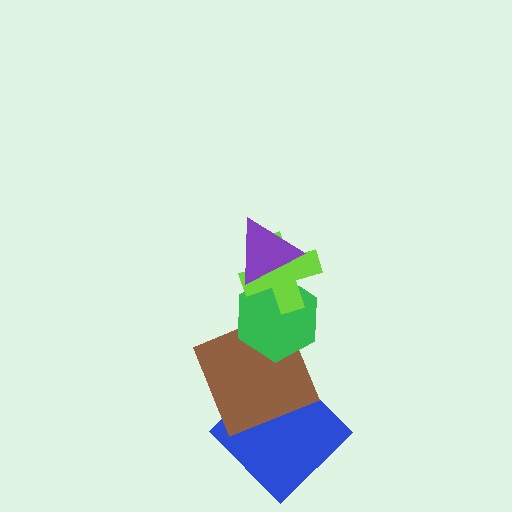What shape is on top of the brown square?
The green hexagon is on top of the brown square.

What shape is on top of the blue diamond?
The brown square is on top of the blue diamond.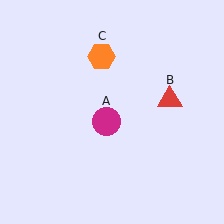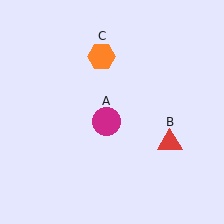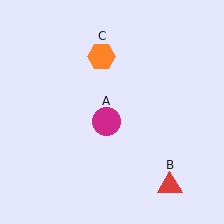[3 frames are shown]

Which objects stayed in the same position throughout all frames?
Magenta circle (object A) and orange hexagon (object C) remained stationary.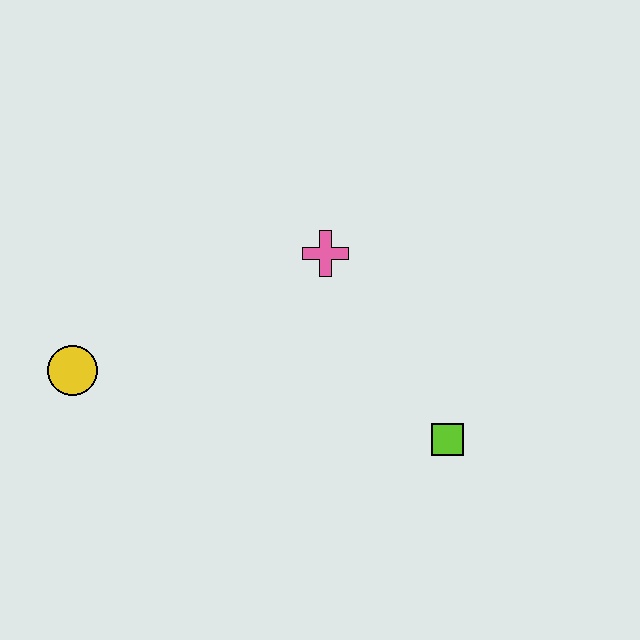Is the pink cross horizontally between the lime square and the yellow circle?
Yes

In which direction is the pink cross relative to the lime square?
The pink cross is above the lime square.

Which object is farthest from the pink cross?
The yellow circle is farthest from the pink cross.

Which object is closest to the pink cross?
The lime square is closest to the pink cross.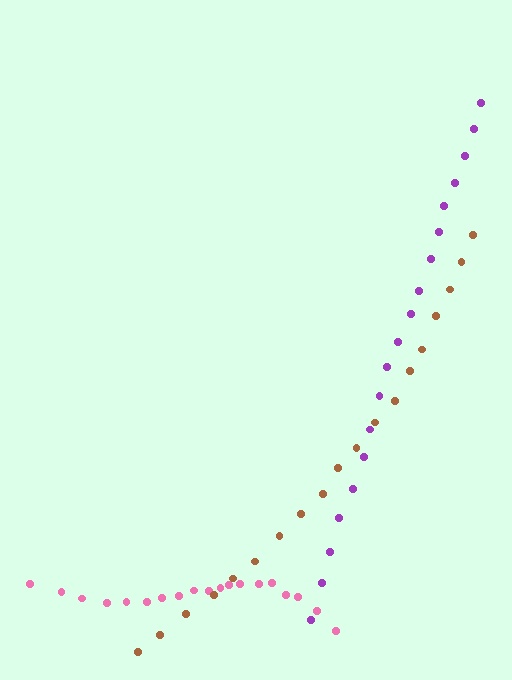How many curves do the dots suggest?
There are 3 distinct paths.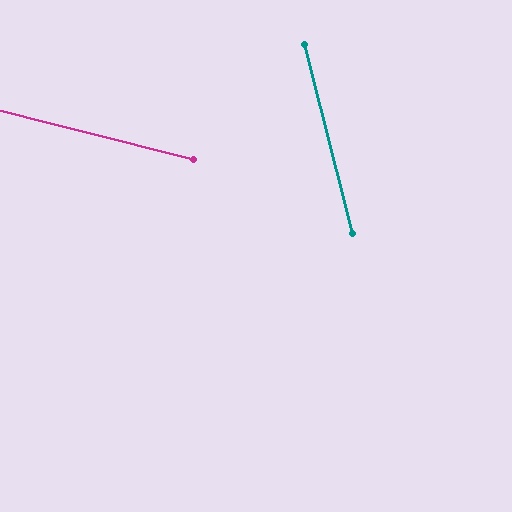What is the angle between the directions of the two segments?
Approximately 62 degrees.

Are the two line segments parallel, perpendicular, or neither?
Neither parallel nor perpendicular — they differ by about 62°.